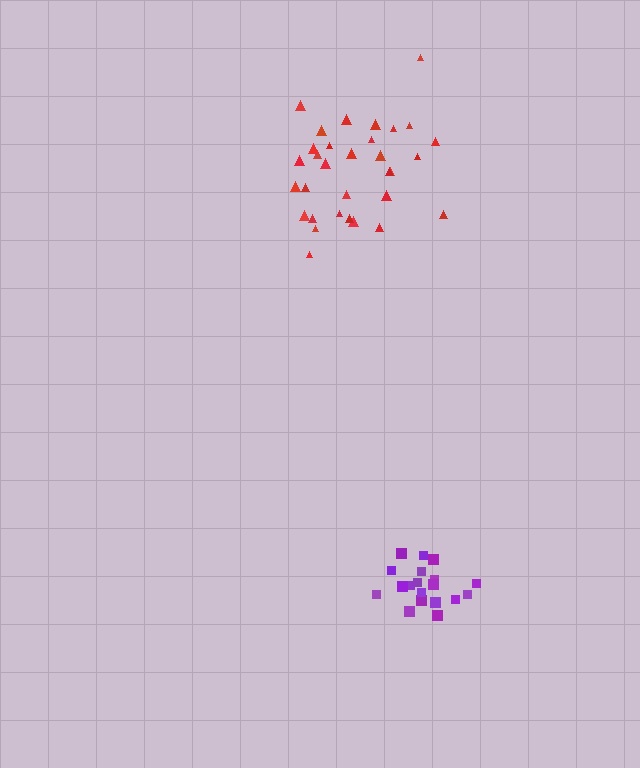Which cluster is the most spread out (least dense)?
Red.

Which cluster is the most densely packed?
Purple.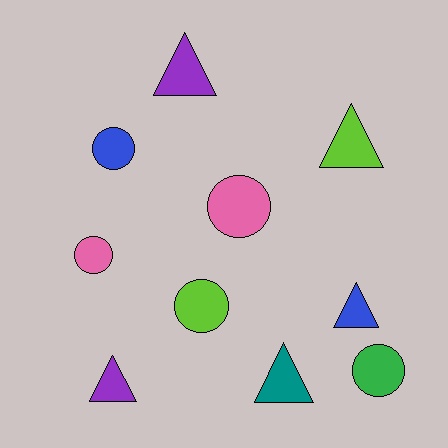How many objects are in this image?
There are 10 objects.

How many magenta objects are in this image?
There are no magenta objects.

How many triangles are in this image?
There are 5 triangles.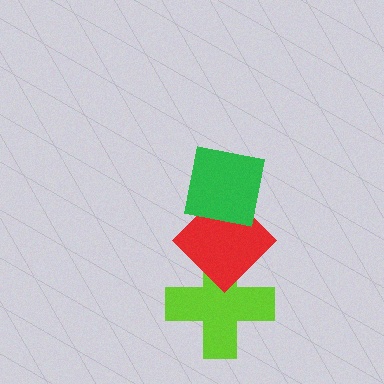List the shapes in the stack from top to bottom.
From top to bottom: the green square, the red diamond, the lime cross.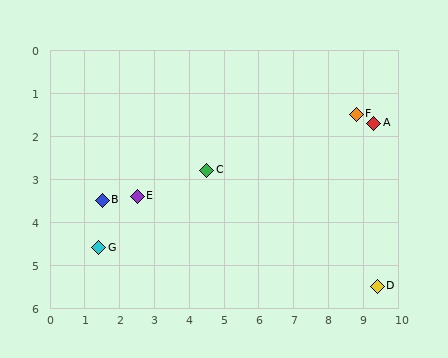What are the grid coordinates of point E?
Point E is at approximately (2.5, 3.4).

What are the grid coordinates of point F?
Point F is at approximately (8.8, 1.5).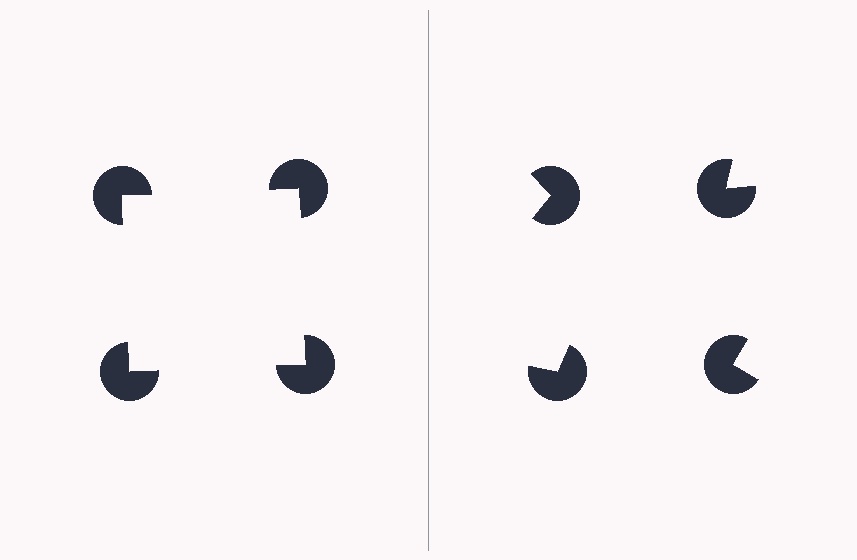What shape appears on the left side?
An illusory square.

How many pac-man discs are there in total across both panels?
8 — 4 on each side.